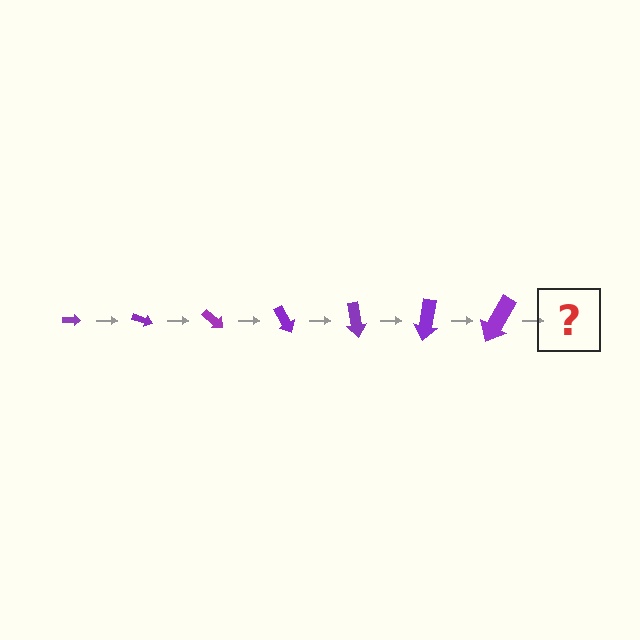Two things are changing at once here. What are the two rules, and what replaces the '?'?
The two rules are that the arrow grows larger each step and it rotates 20 degrees each step. The '?' should be an arrow, larger than the previous one and rotated 140 degrees from the start.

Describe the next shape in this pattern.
It should be an arrow, larger than the previous one and rotated 140 degrees from the start.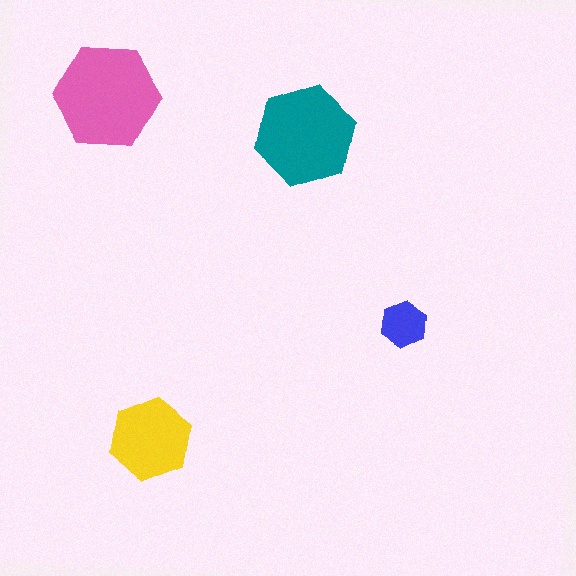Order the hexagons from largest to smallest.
the pink one, the teal one, the yellow one, the blue one.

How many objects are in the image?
There are 4 objects in the image.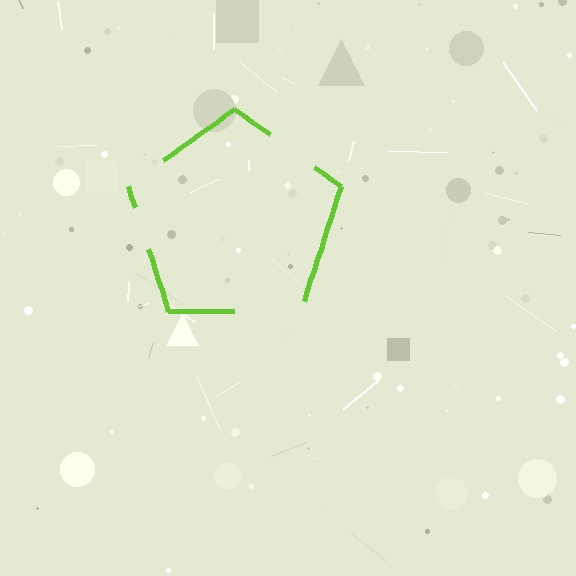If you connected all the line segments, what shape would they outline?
They would outline a pentagon.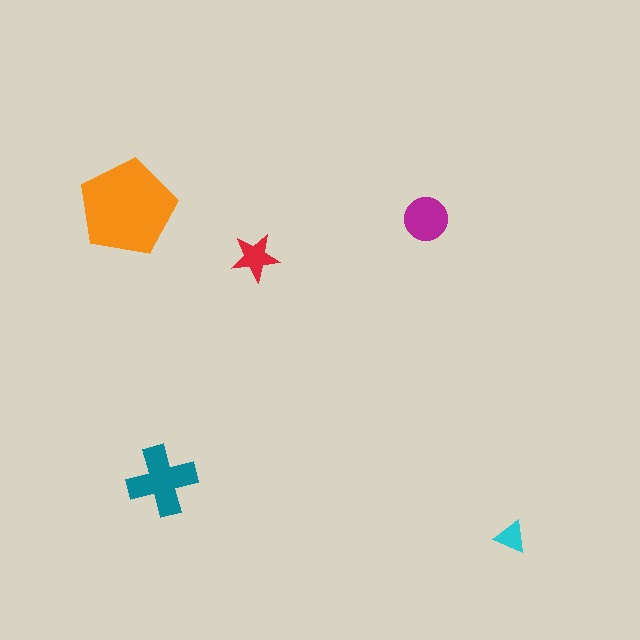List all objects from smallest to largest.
The cyan triangle, the red star, the magenta circle, the teal cross, the orange pentagon.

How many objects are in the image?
There are 5 objects in the image.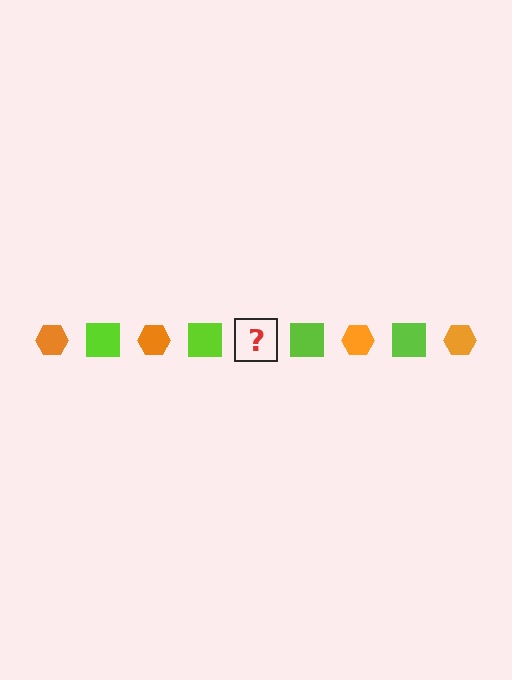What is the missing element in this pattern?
The missing element is an orange hexagon.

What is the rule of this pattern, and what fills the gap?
The rule is that the pattern alternates between orange hexagon and lime square. The gap should be filled with an orange hexagon.